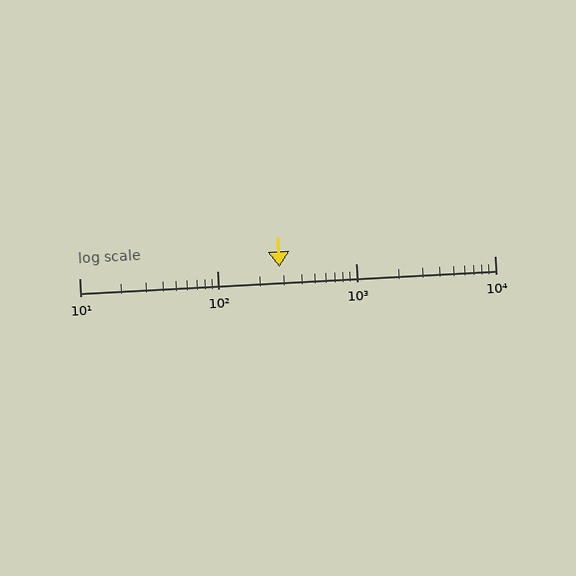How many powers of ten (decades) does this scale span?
The scale spans 3 decades, from 10 to 10000.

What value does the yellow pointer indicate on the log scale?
The pointer indicates approximately 280.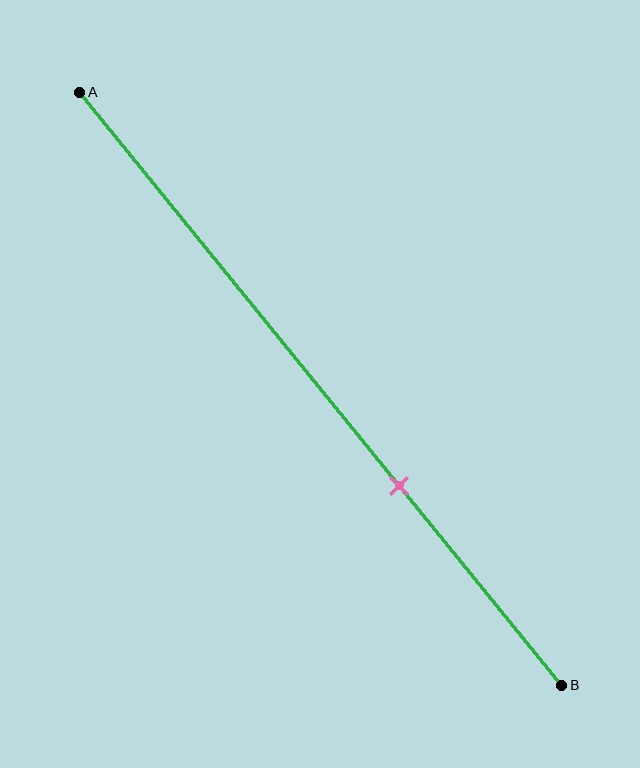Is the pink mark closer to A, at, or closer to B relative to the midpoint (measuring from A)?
The pink mark is closer to point B than the midpoint of segment AB.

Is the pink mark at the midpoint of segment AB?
No, the mark is at about 65% from A, not at the 50% midpoint.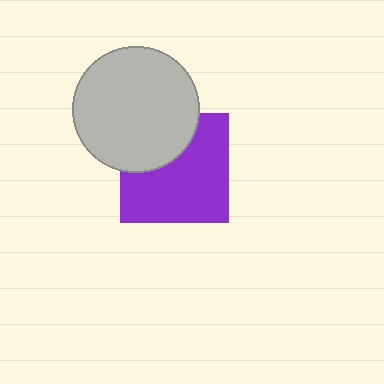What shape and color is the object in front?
The object in front is a light gray circle.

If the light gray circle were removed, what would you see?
You would see the complete purple square.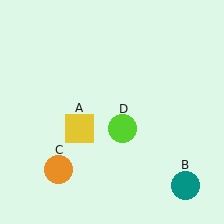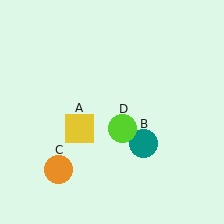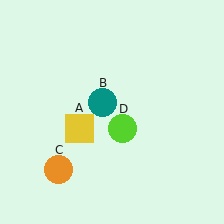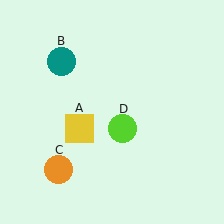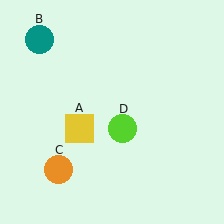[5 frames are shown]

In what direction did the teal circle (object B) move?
The teal circle (object B) moved up and to the left.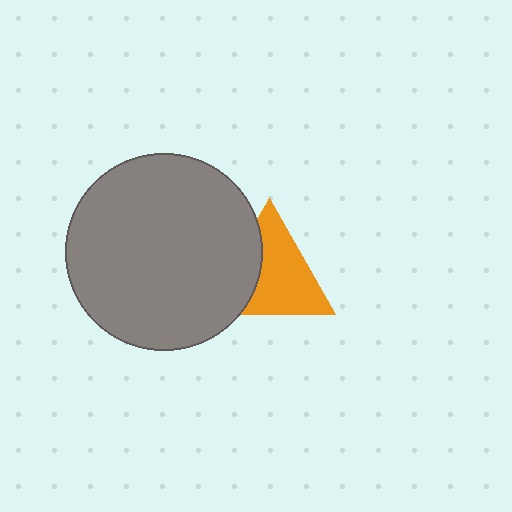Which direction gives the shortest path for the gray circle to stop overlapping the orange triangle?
Moving left gives the shortest separation.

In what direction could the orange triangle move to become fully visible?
The orange triangle could move right. That would shift it out from behind the gray circle entirely.